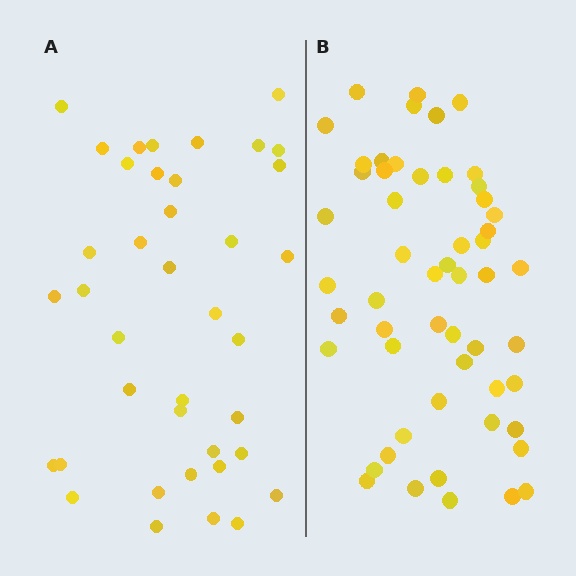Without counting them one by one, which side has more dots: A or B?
Region B (the right region) has more dots.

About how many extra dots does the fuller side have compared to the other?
Region B has approximately 15 more dots than region A.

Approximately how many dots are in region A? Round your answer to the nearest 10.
About 40 dots. (The exact count is 39, which rounds to 40.)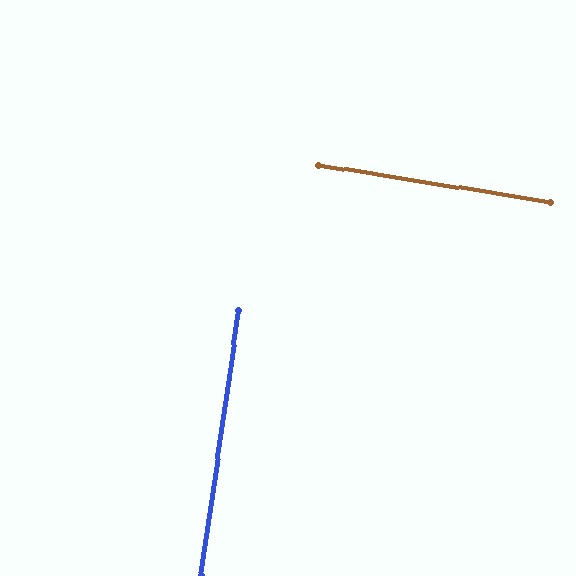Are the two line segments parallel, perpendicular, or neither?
Perpendicular — they meet at approximately 89°.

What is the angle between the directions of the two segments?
Approximately 89 degrees.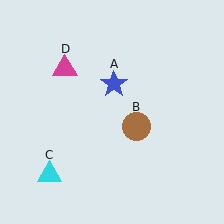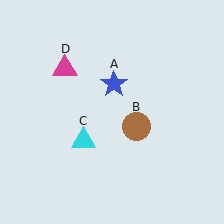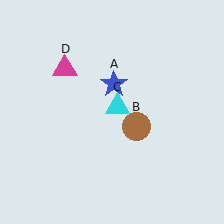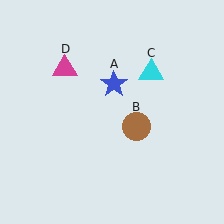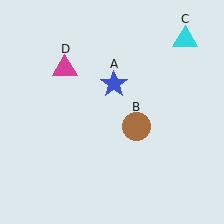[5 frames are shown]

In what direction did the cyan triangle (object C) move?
The cyan triangle (object C) moved up and to the right.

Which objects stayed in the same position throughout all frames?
Blue star (object A) and brown circle (object B) and magenta triangle (object D) remained stationary.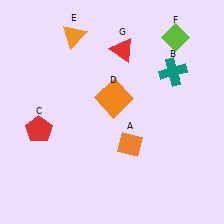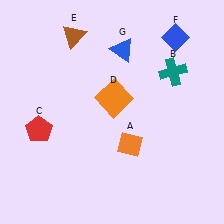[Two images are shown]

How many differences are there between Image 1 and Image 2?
There are 3 differences between the two images.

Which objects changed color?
E changed from orange to brown. F changed from lime to blue. G changed from red to blue.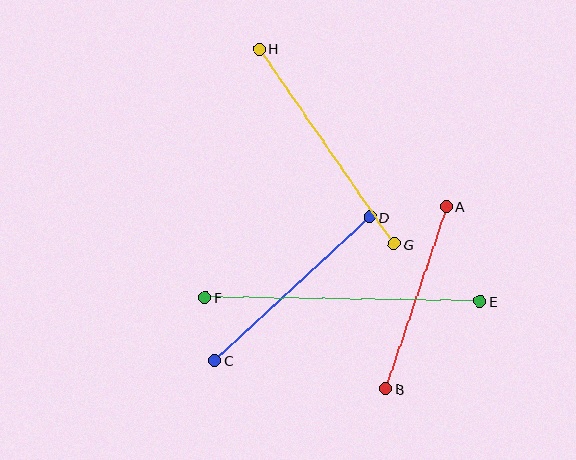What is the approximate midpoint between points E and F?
The midpoint is at approximately (342, 299) pixels.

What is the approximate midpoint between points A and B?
The midpoint is at approximately (416, 298) pixels.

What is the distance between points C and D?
The distance is approximately 212 pixels.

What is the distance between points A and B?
The distance is approximately 192 pixels.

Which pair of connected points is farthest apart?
Points E and F are farthest apart.